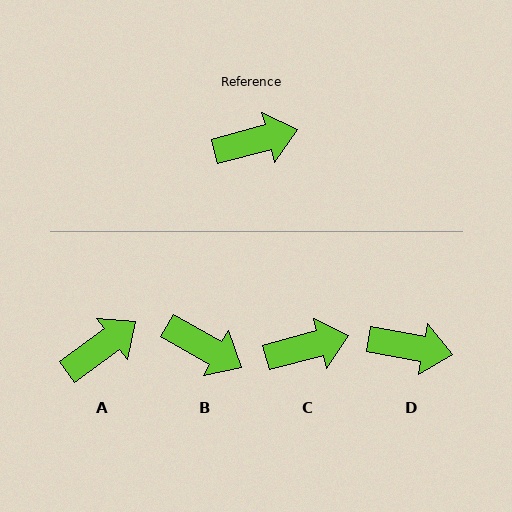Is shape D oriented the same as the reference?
No, it is off by about 25 degrees.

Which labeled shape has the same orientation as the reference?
C.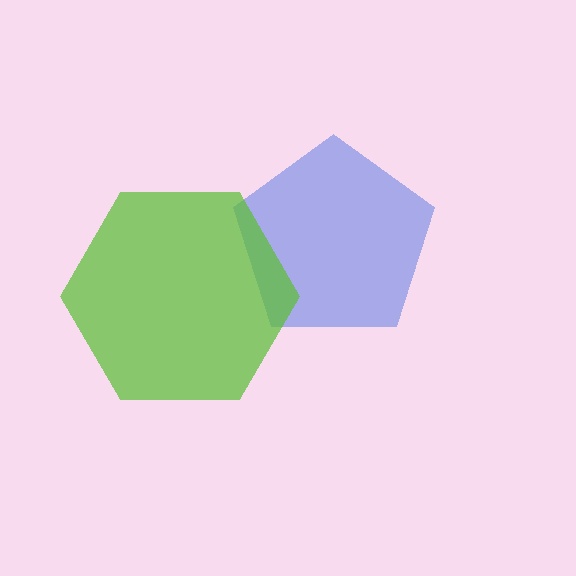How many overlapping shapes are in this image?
There are 2 overlapping shapes in the image.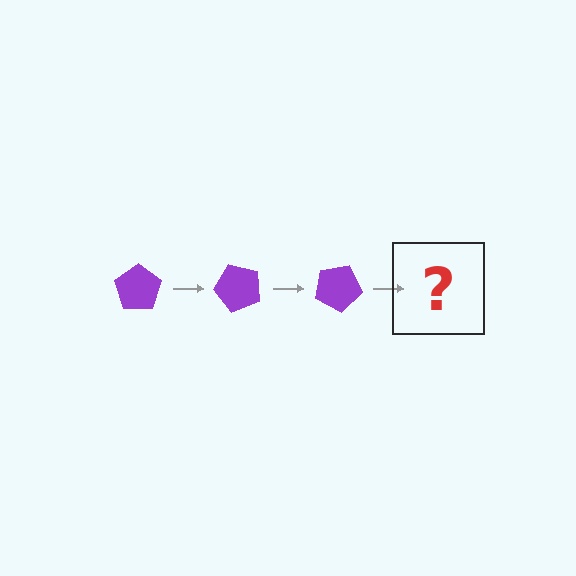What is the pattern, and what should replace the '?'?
The pattern is that the pentagon rotates 50 degrees each step. The '?' should be a purple pentagon rotated 150 degrees.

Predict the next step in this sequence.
The next step is a purple pentagon rotated 150 degrees.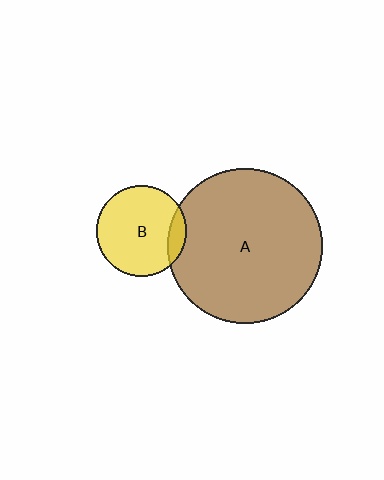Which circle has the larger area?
Circle A (brown).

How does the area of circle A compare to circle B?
Approximately 2.9 times.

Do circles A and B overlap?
Yes.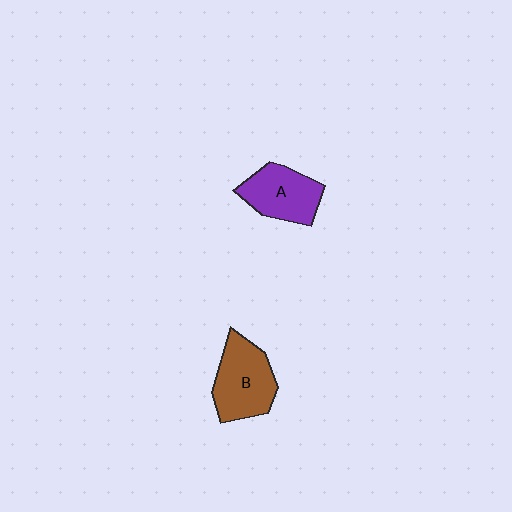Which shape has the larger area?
Shape B (brown).